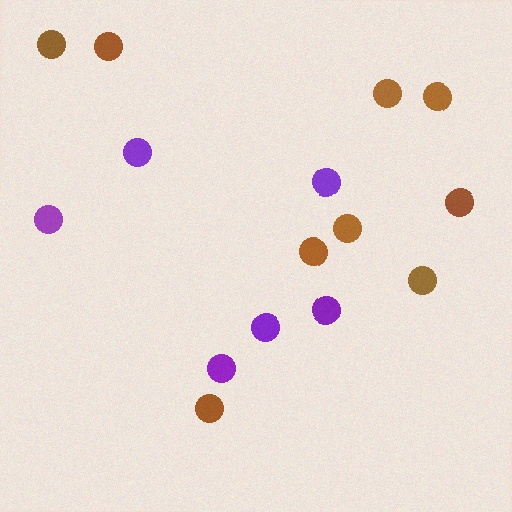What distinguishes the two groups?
There are 2 groups: one group of purple circles (6) and one group of brown circles (9).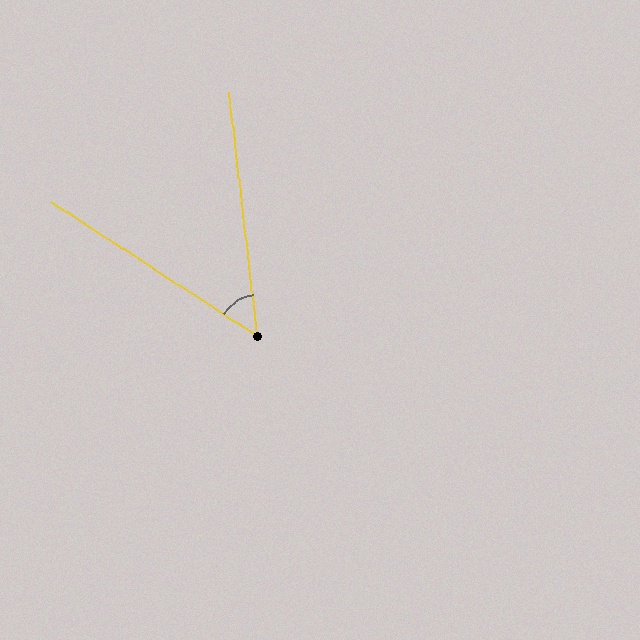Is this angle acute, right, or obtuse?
It is acute.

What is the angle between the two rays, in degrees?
Approximately 50 degrees.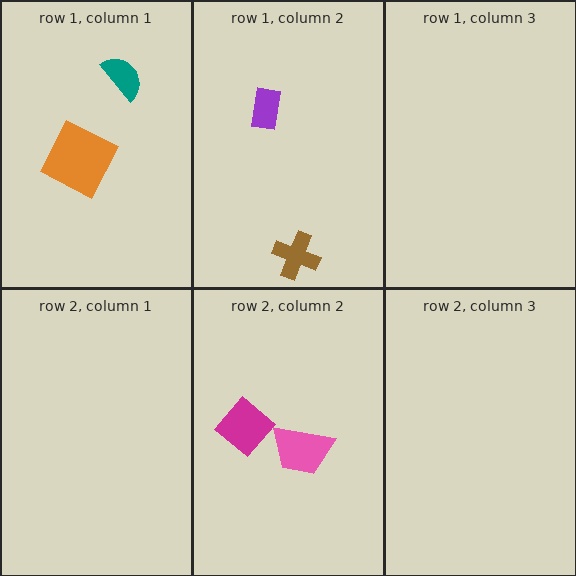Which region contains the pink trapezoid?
The row 2, column 2 region.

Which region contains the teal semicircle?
The row 1, column 1 region.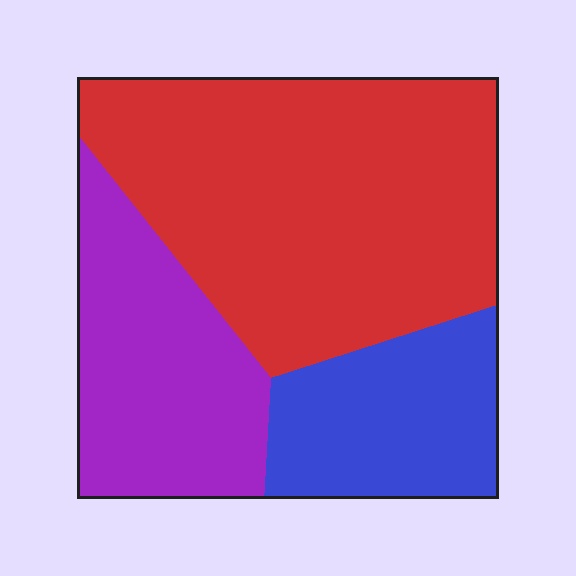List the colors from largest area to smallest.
From largest to smallest: red, purple, blue.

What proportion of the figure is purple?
Purple covers about 25% of the figure.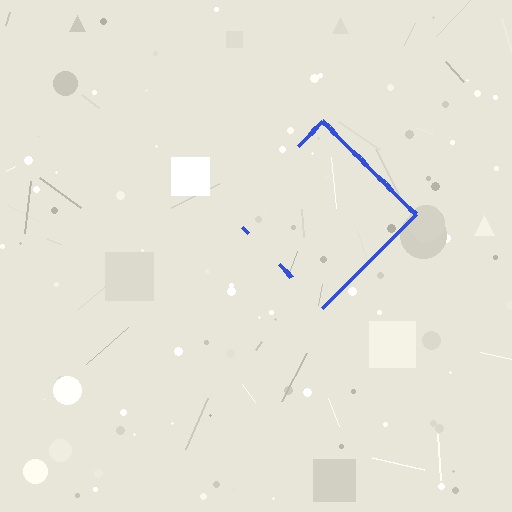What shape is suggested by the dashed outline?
The dashed outline suggests a diamond.